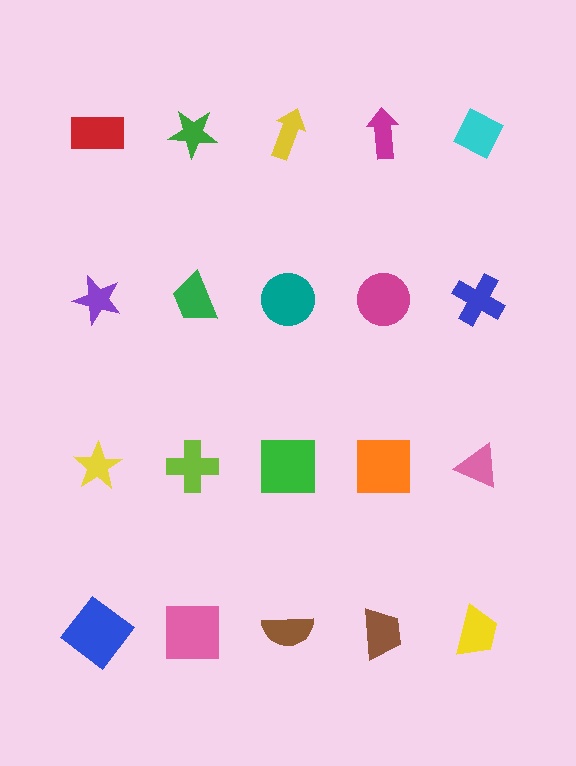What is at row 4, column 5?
A yellow trapezoid.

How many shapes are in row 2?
5 shapes.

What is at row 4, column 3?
A brown semicircle.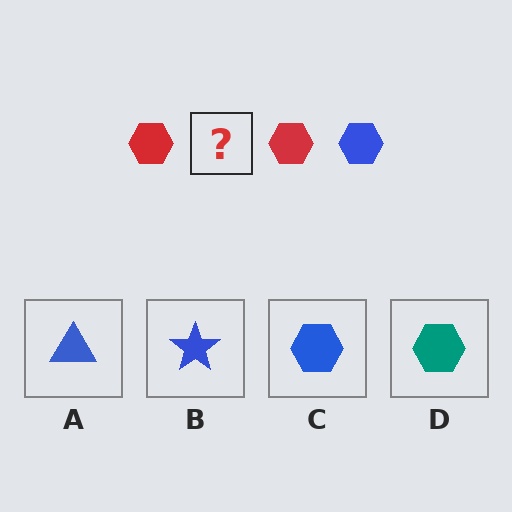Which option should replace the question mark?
Option C.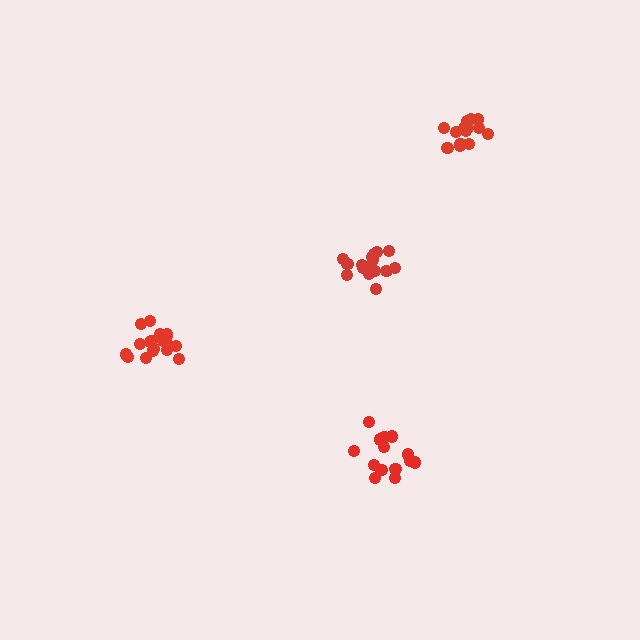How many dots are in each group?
Group 1: 15 dots, Group 2: 16 dots, Group 3: 20 dots, Group 4: 16 dots (67 total).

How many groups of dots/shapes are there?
There are 4 groups.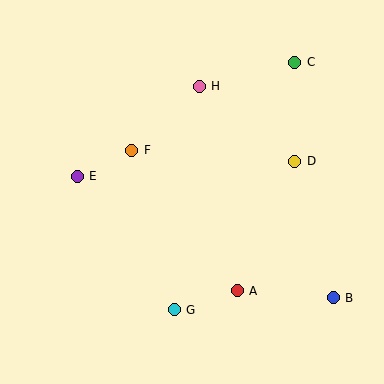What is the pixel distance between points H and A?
The distance between H and A is 208 pixels.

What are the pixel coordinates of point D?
Point D is at (295, 161).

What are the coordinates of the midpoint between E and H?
The midpoint between E and H is at (138, 131).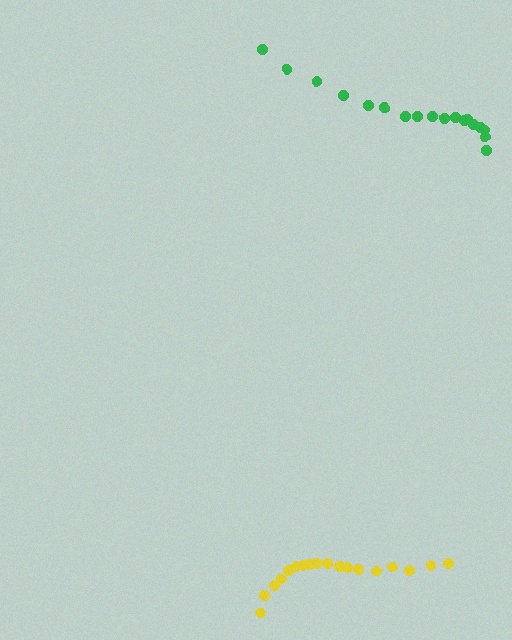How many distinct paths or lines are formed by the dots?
There are 2 distinct paths.